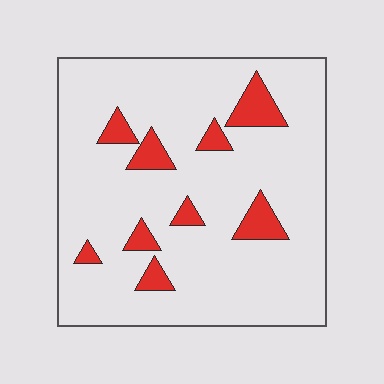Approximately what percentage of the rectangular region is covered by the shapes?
Approximately 10%.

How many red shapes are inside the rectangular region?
9.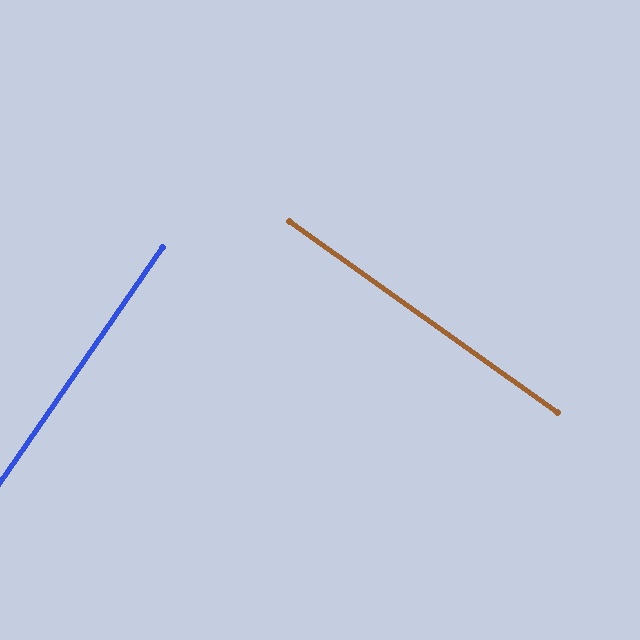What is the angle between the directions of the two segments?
Approximately 89 degrees.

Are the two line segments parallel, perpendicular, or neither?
Perpendicular — they meet at approximately 89°.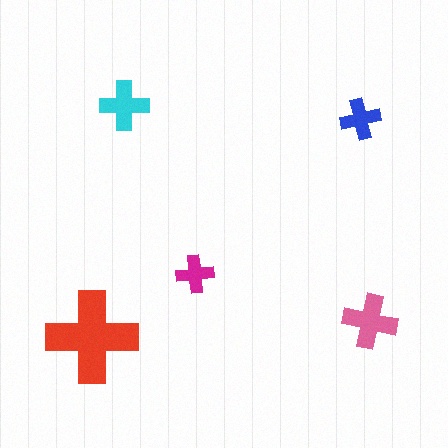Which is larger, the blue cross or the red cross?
The red one.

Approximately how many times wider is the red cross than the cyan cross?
About 2 times wider.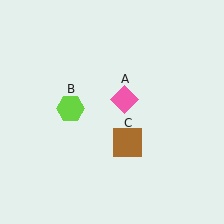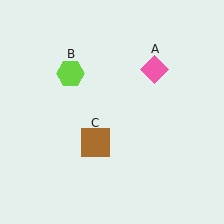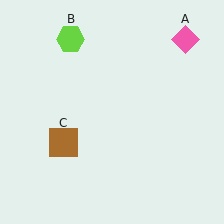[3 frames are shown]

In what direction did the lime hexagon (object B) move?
The lime hexagon (object B) moved up.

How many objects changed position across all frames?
3 objects changed position: pink diamond (object A), lime hexagon (object B), brown square (object C).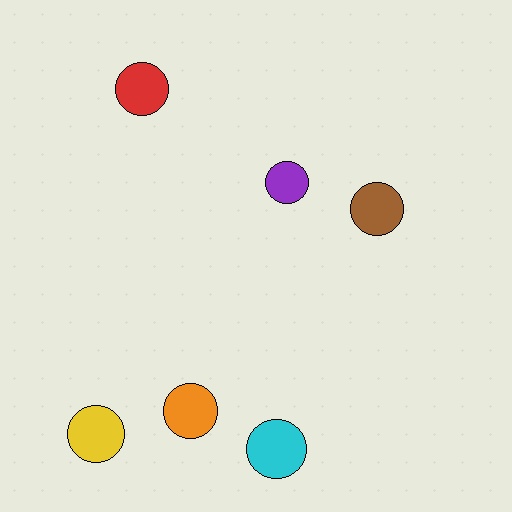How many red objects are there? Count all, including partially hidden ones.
There is 1 red object.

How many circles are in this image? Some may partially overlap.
There are 6 circles.